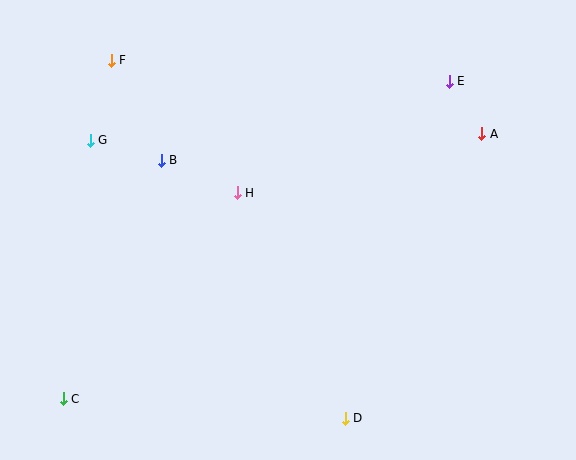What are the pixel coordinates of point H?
Point H is at (237, 193).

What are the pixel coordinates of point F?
Point F is at (111, 60).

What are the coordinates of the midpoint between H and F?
The midpoint between H and F is at (174, 127).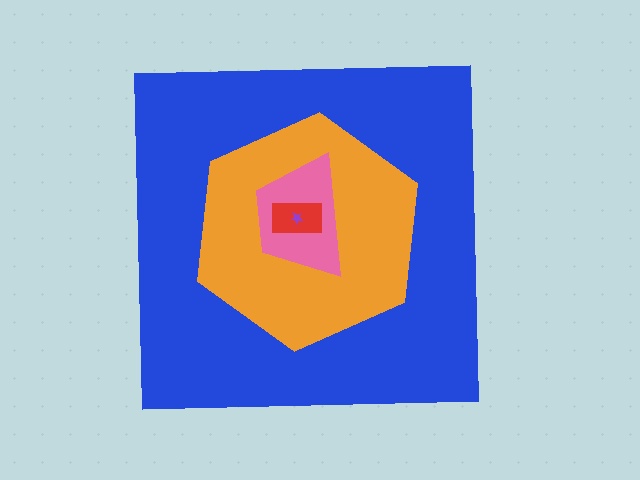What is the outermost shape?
The blue square.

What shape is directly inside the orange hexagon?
The pink trapezoid.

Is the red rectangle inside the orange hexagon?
Yes.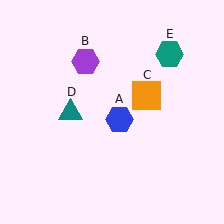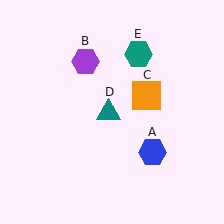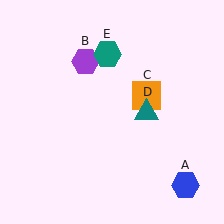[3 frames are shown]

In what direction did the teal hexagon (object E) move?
The teal hexagon (object E) moved left.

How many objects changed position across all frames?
3 objects changed position: blue hexagon (object A), teal triangle (object D), teal hexagon (object E).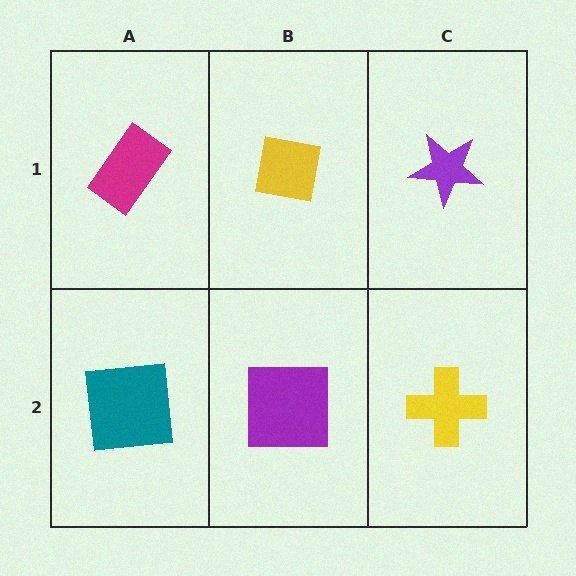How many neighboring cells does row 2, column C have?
2.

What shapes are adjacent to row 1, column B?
A purple square (row 2, column B), a magenta rectangle (row 1, column A), a purple star (row 1, column C).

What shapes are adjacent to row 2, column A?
A magenta rectangle (row 1, column A), a purple square (row 2, column B).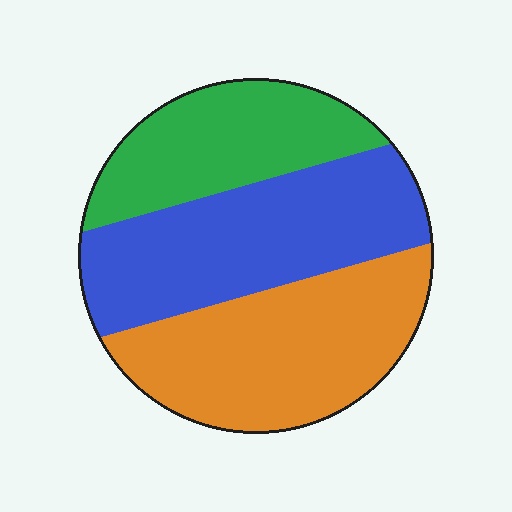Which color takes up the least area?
Green, at roughly 25%.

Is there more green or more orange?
Orange.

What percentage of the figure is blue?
Blue covers roughly 35% of the figure.